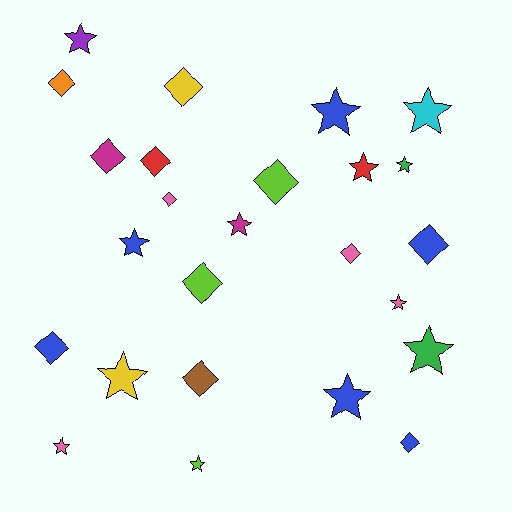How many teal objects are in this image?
There are no teal objects.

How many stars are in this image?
There are 13 stars.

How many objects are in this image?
There are 25 objects.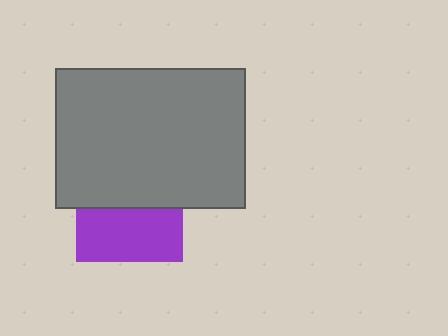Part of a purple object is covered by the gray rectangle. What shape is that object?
It is a square.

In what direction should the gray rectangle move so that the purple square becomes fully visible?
The gray rectangle should move up. That is the shortest direction to clear the overlap and leave the purple square fully visible.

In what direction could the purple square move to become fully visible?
The purple square could move down. That would shift it out from behind the gray rectangle entirely.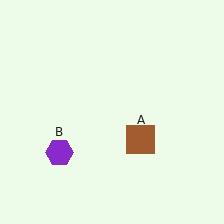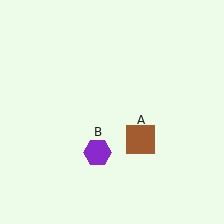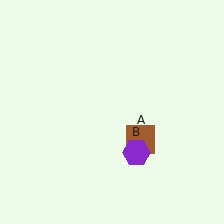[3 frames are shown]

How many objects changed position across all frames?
1 object changed position: purple hexagon (object B).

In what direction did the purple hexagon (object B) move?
The purple hexagon (object B) moved right.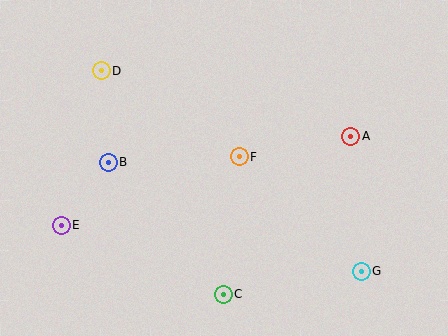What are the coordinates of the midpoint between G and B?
The midpoint between G and B is at (235, 217).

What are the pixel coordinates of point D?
Point D is at (101, 71).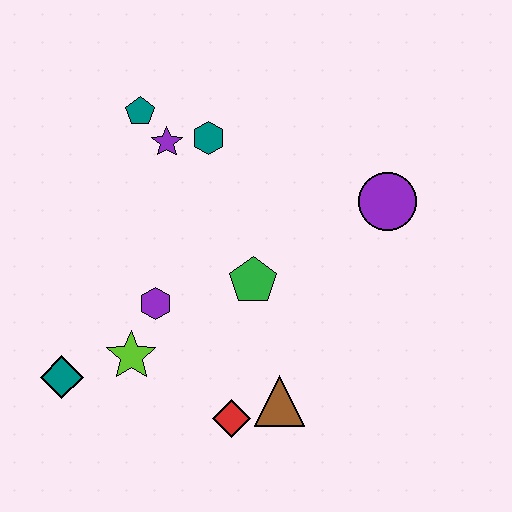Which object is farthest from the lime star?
The purple circle is farthest from the lime star.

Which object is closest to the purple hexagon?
The lime star is closest to the purple hexagon.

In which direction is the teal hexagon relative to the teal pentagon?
The teal hexagon is to the right of the teal pentagon.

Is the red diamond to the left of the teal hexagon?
No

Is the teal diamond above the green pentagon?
No